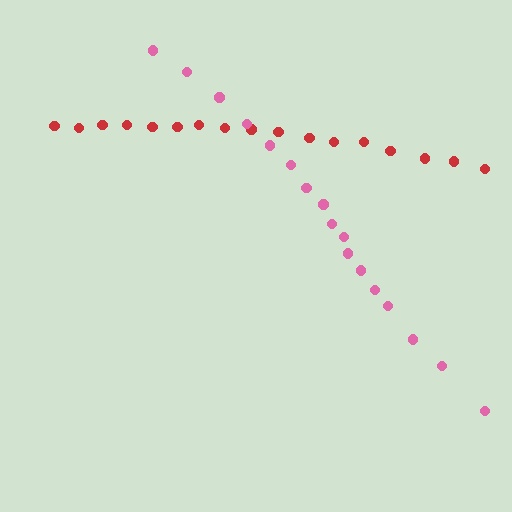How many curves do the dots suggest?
There are 2 distinct paths.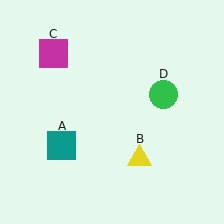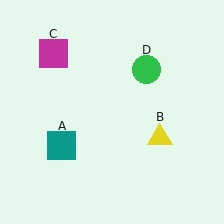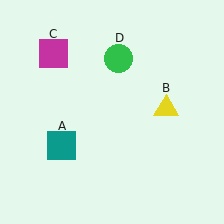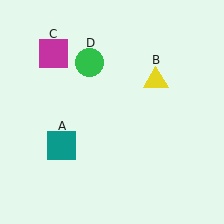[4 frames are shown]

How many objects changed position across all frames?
2 objects changed position: yellow triangle (object B), green circle (object D).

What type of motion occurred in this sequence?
The yellow triangle (object B), green circle (object D) rotated counterclockwise around the center of the scene.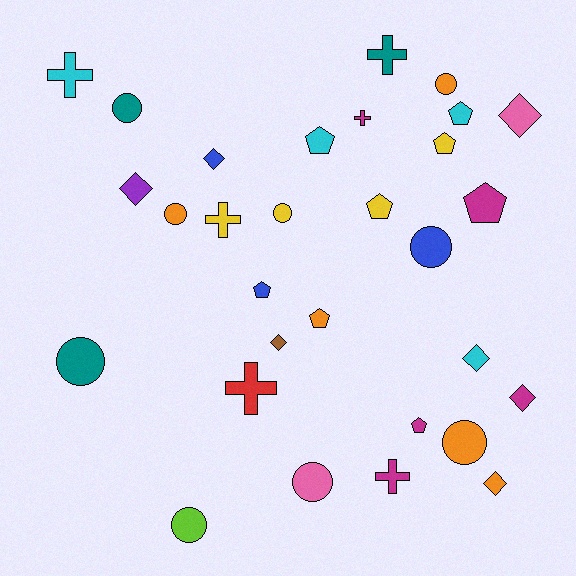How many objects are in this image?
There are 30 objects.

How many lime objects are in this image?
There is 1 lime object.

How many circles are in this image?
There are 9 circles.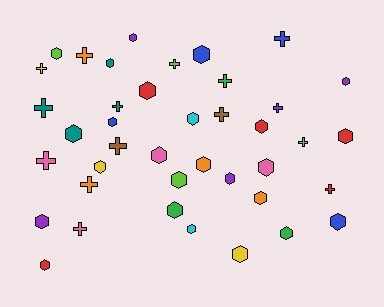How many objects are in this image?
There are 40 objects.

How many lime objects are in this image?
There are 4 lime objects.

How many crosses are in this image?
There are 15 crosses.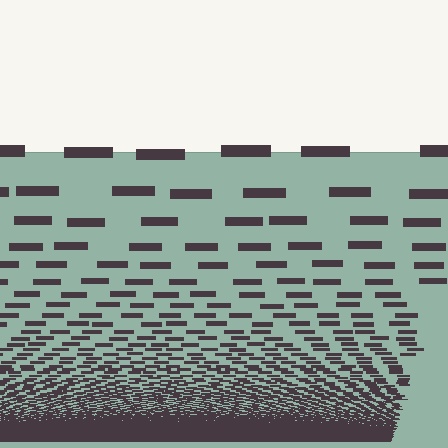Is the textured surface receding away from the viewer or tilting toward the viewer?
The surface appears to tilt toward the viewer. Texture elements get larger and sparser toward the top.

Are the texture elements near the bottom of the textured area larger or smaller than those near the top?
Smaller. The gradient is inverted — elements near the bottom are smaller and denser.